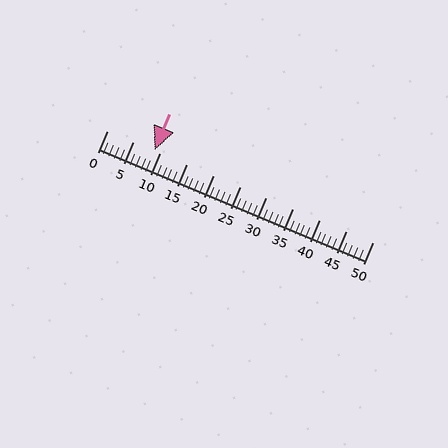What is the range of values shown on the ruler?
The ruler shows values from 0 to 50.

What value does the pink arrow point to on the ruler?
The pink arrow points to approximately 9.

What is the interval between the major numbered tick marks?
The major tick marks are spaced 5 units apart.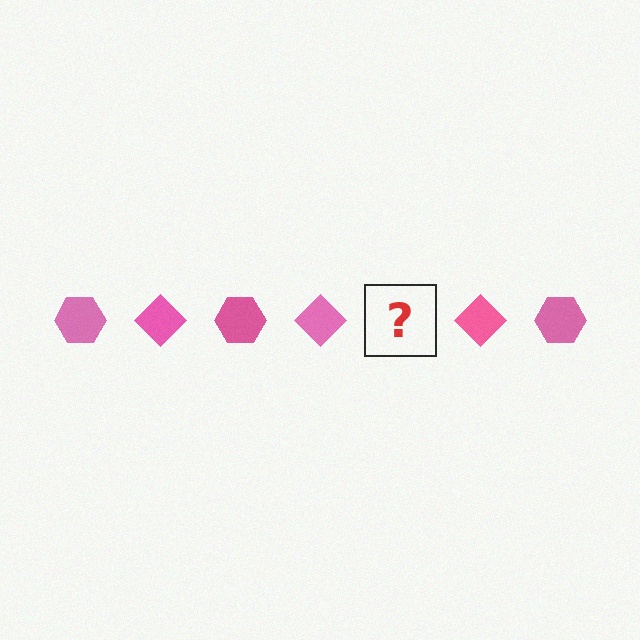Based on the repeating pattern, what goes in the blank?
The blank should be a pink hexagon.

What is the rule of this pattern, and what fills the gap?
The rule is that the pattern cycles through hexagon, diamond shapes in pink. The gap should be filled with a pink hexagon.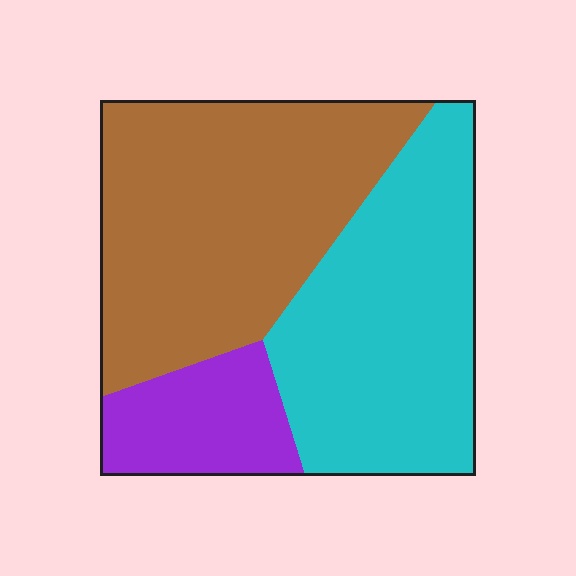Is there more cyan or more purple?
Cyan.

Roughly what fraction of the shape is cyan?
Cyan covers 40% of the shape.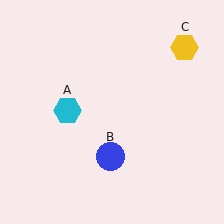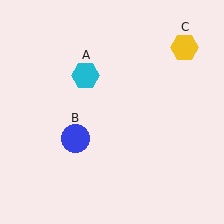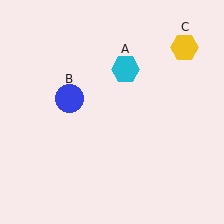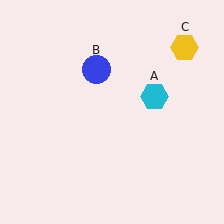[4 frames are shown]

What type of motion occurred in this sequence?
The cyan hexagon (object A), blue circle (object B) rotated clockwise around the center of the scene.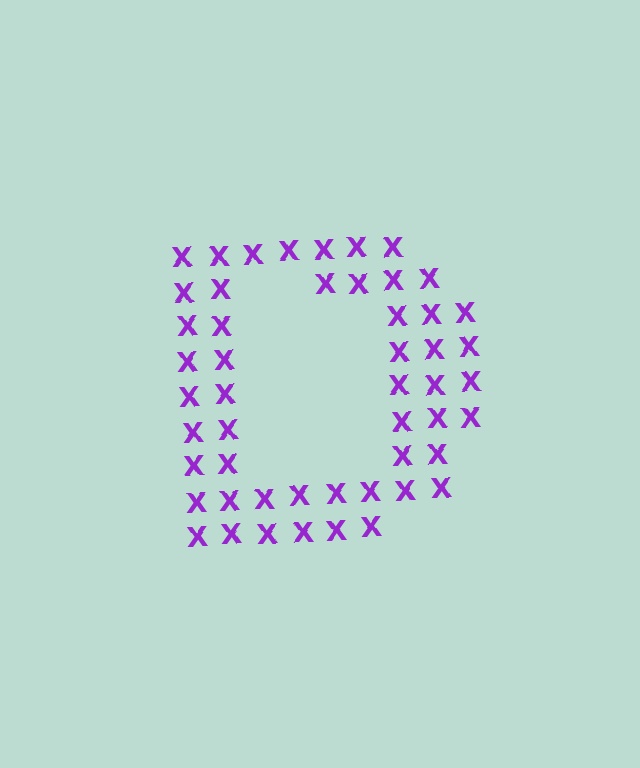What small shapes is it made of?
It is made of small letter X's.